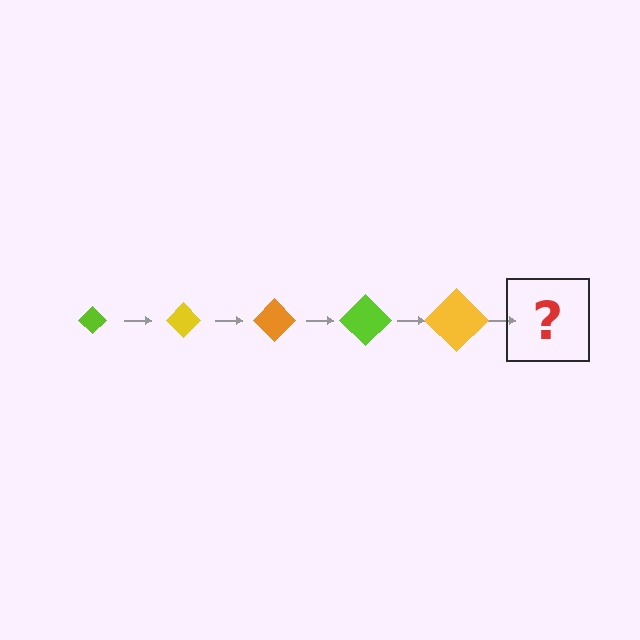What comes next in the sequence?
The next element should be an orange diamond, larger than the previous one.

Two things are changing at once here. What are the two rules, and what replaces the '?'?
The two rules are that the diamond grows larger each step and the color cycles through lime, yellow, and orange. The '?' should be an orange diamond, larger than the previous one.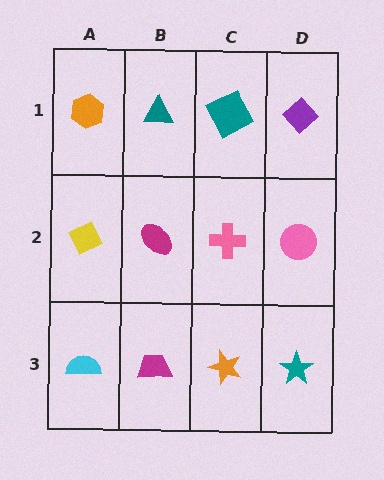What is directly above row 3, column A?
A yellow diamond.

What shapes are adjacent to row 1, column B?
A magenta ellipse (row 2, column B), an orange hexagon (row 1, column A), a teal square (row 1, column C).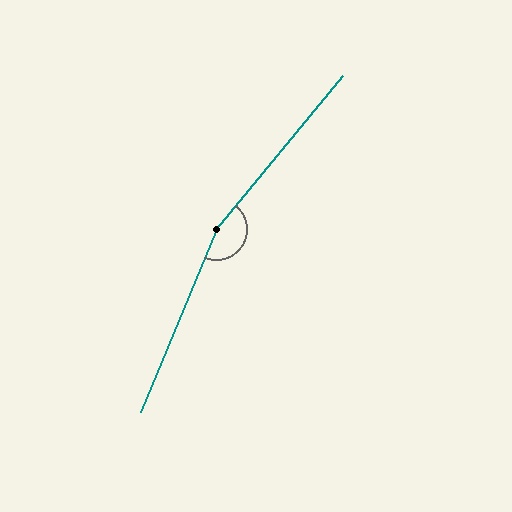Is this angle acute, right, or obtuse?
It is obtuse.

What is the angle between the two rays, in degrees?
Approximately 163 degrees.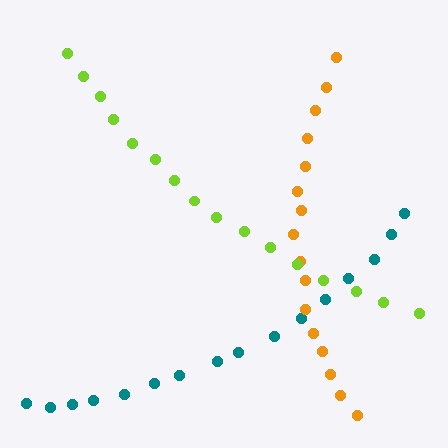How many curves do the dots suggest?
There are 3 distinct paths.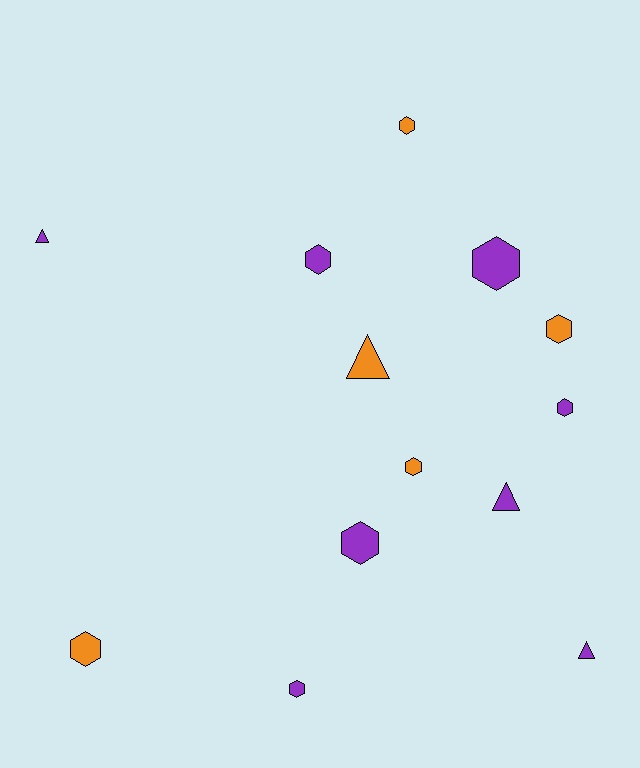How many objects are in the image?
There are 13 objects.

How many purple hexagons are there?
There are 5 purple hexagons.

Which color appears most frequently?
Purple, with 8 objects.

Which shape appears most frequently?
Hexagon, with 9 objects.